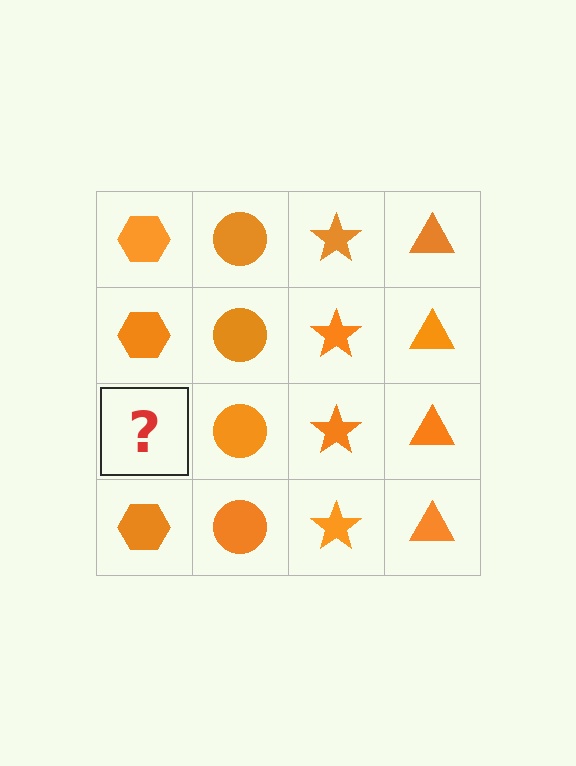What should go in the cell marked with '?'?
The missing cell should contain an orange hexagon.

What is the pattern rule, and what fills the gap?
The rule is that each column has a consistent shape. The gap should be filled with an orange hexagon.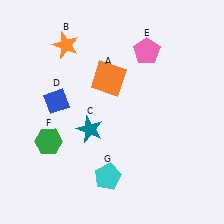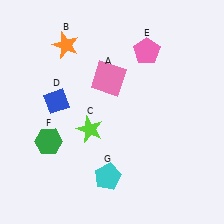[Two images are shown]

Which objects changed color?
A changed from orange to pink. C changed from teal to lime.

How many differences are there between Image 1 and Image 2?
There are 2 differences between the two images.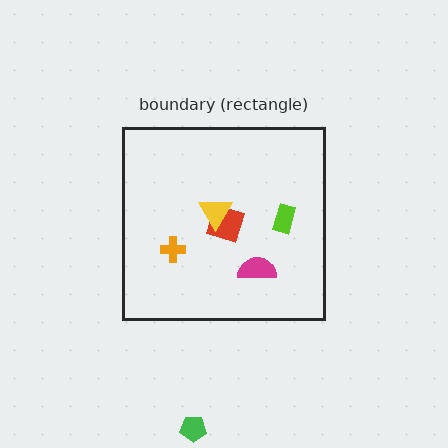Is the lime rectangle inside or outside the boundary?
Inside.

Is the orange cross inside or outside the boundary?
Inside.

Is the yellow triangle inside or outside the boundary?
Inside.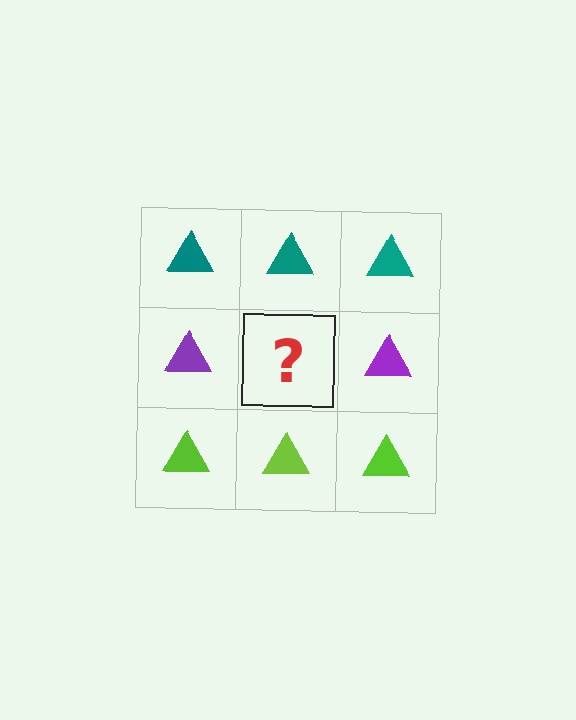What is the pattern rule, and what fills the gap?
The rule is that each row has a consistent color. The gap should be filled with a purple triangle.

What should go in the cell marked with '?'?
The missing cell should contain a purple triangle.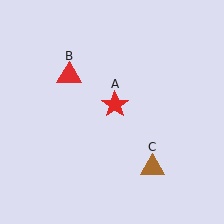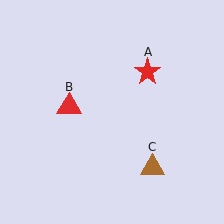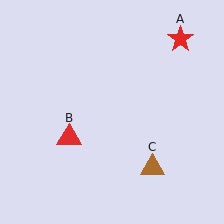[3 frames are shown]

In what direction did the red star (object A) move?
The red star (object A) moved up and to the right.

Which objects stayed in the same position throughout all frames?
Brown triangle (object C) remained stationary.